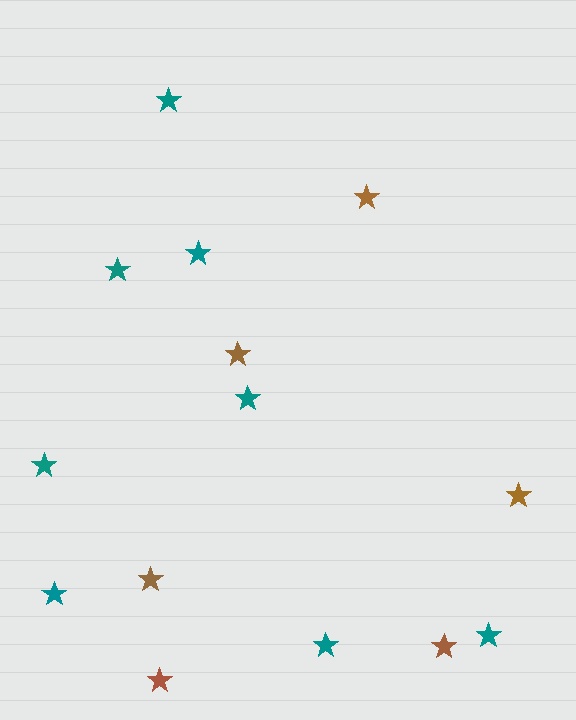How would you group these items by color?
There are 2 groups: one group of brown stars (6) and one group of teal stars (8).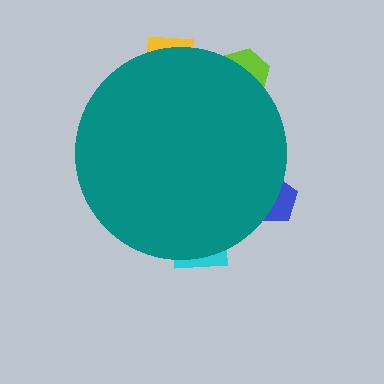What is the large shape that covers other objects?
A teal circle.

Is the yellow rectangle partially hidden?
Yes, the yellow rectangle is partially hidden behind the teal circle.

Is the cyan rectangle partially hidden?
Yes, the cyan rectangle is partially hidden behind the teal circle.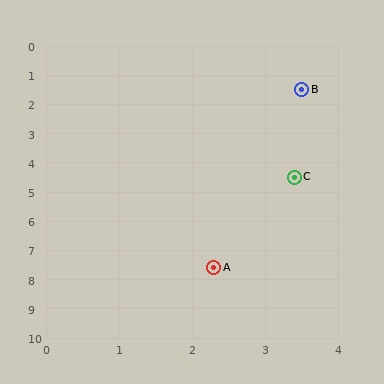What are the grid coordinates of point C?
Point C is at approximately (3.4, 4.5).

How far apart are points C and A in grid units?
Points C and A are about 3.3 grid units apart.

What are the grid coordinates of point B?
Point B is at approximately (3.5, 1.5).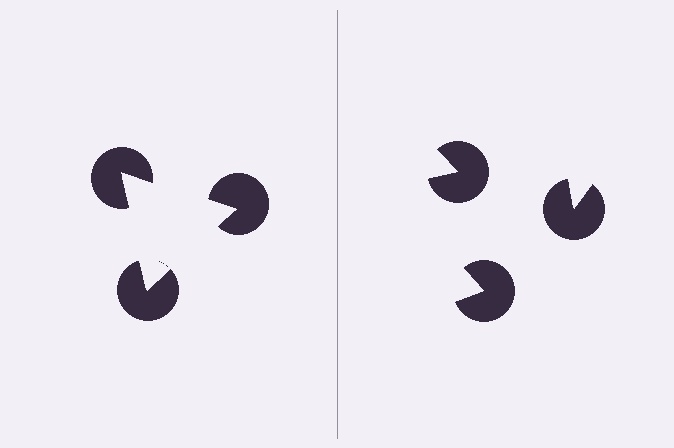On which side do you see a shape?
An illusory triangle appears on the left side. On the right side the wedge cuts are rotated, so no coherent shape forms.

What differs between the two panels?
The pac-man discs are positioned identically on both sides; only the wedge orientations differ. On the left they align to a triangle; on the right they are misaligned.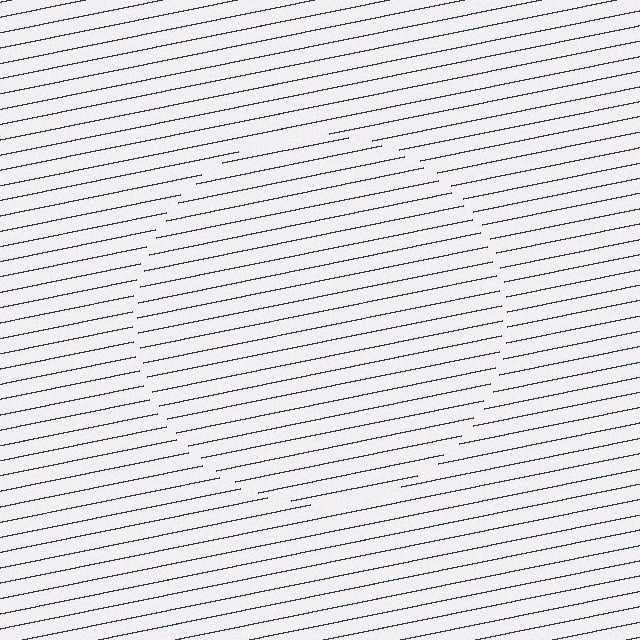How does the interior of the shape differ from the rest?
The interior of the shape contains the same grating, shifted by half a period — the contour is defined by the phase discontinuity where line-ends from the inner and outer gratings abut.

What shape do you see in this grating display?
An illusory circle. The interior of the shape contains the same grating, shifted by half a period — the contour is defined by the phase discontinuity where line-ends from the inner and outer gratings abut.